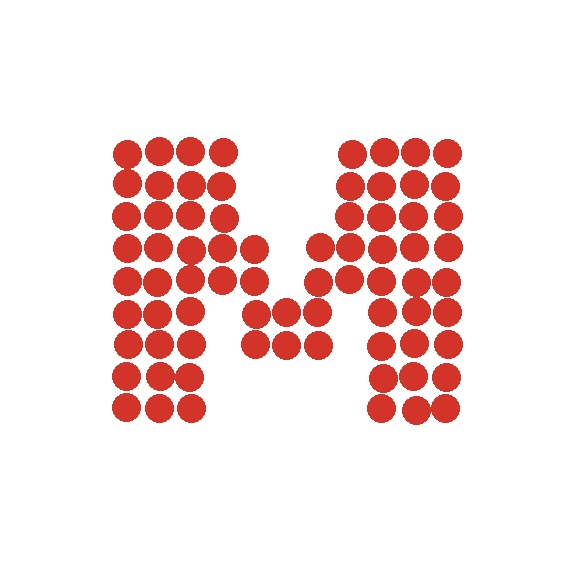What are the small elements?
The small elements are circles.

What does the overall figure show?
The overall figure shows the letter M.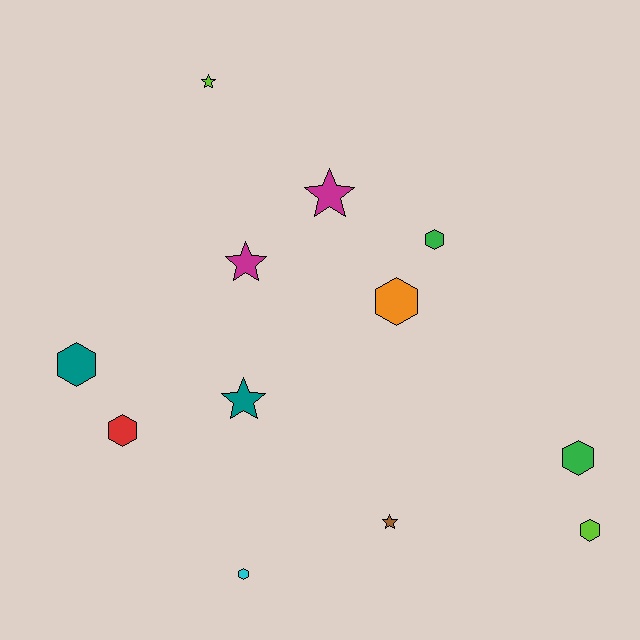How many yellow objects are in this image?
There are no yellow objects.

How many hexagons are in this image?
There are 7 hexagons.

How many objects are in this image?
There are 12 objects.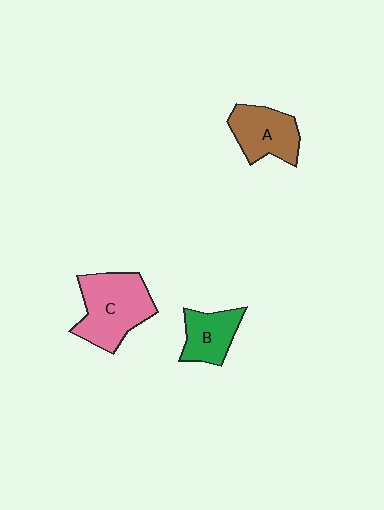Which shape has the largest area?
Shape C (pink).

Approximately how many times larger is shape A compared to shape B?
Approximately 1.2 times.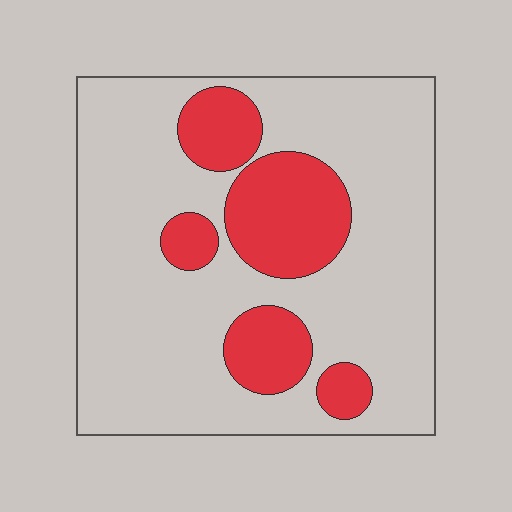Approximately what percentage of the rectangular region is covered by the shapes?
Approximately 25%.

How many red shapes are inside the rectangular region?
5.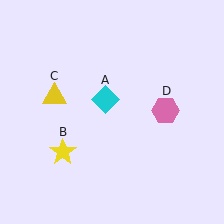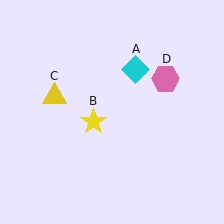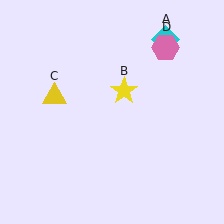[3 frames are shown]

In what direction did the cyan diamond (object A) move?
The cyan diamond (object A) moved up and to the right.